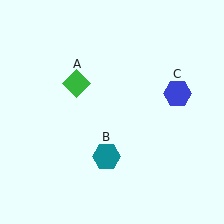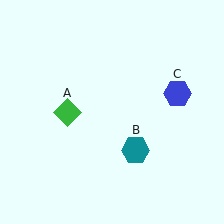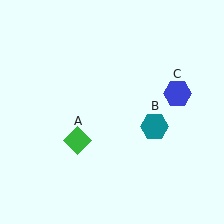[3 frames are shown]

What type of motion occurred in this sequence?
The green diamond (object A), teal hexagon (object B) rotated counterclockwise around the center of the scene.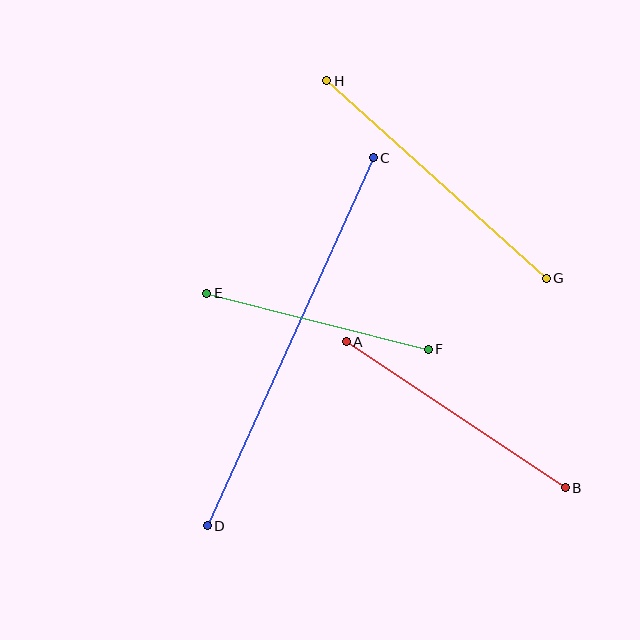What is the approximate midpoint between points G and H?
The midpoint is at approximately (437, 179) pixels.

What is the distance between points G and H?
The distance is approximately 295 pixels.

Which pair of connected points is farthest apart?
Points C and D are farthest apart.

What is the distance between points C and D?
The distance is approximately 404 pixels.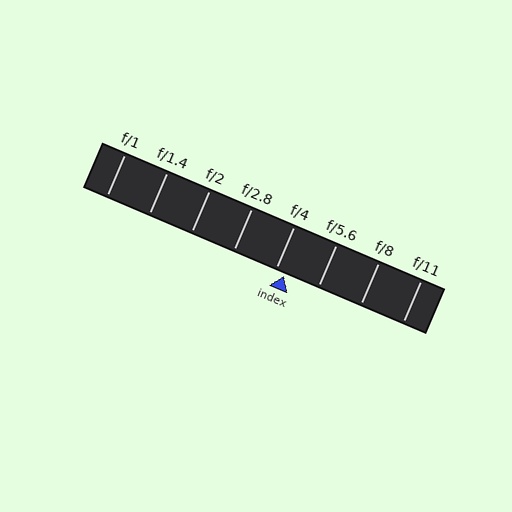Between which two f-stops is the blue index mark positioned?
The index mark is between f/4 and f/5.6.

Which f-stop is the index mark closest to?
The index mark is closest to f/4.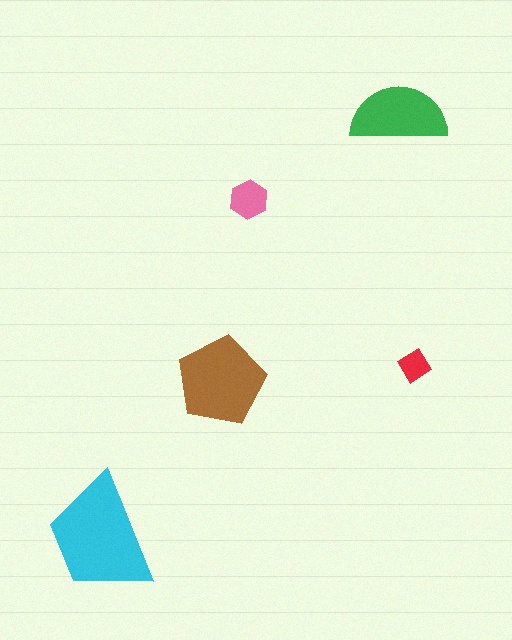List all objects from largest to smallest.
The cyan trapezoid, the brown pentagon, the green semicircle, the pink hexagon, the red diamond.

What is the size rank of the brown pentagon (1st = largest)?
2nd.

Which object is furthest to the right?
The red diamond is rightmost.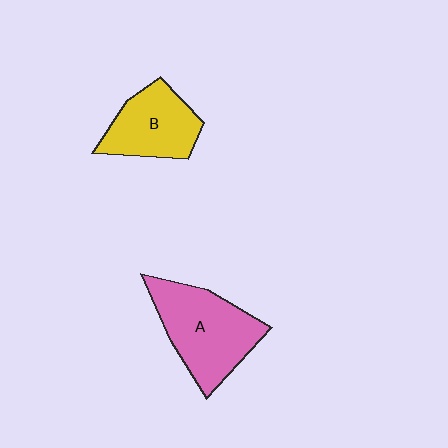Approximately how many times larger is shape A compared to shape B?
Approximately 1.4 times.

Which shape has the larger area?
Shape A (pink).